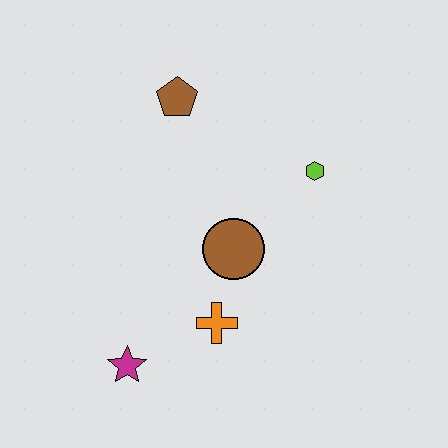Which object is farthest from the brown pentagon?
The magenta star is farthest from the brown pentagon.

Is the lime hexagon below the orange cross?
No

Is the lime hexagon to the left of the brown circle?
No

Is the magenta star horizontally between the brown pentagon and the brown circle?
No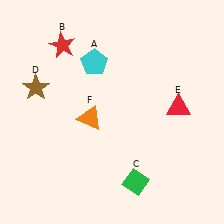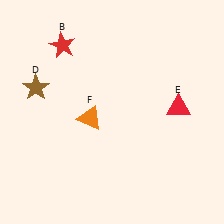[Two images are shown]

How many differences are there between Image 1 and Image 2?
There are 2 differences between the two images.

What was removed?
The cyan pentagon (A), the green diamond (C) were removed in Image 2.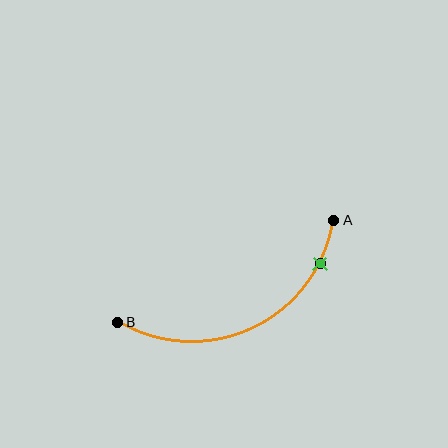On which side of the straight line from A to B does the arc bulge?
The arc bulges below the straight line connecting A and B.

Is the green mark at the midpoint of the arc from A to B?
No. The green mark lies on the arc but is closer to endpoint A. The arc midpoint would be at the point on the curve equidistant along the arc from both A and B.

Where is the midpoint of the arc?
The arc midpoint is the point on the curve farthest from the straight line joining A and B. It sits below that line.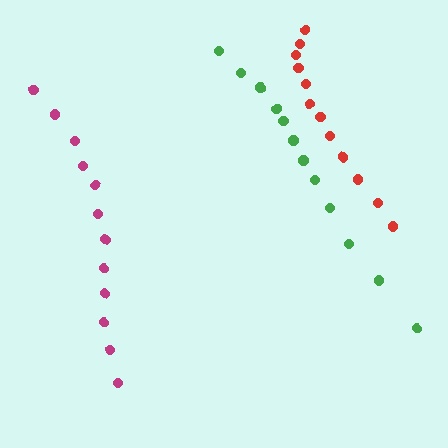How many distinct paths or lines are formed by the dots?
There are 3 distinct paths.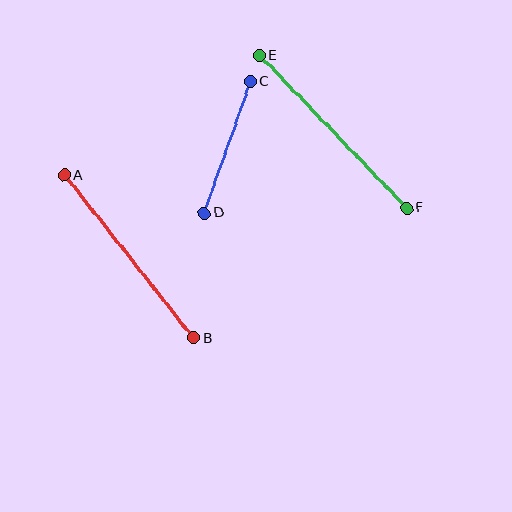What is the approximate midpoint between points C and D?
The midpoint is at approximately (227, 147) pixels.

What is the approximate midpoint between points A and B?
The midpoint is at approximately (129, 256) pixels.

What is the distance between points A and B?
The distance is approximately 208 pixels.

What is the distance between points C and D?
The distance is approximately 140 pixels.